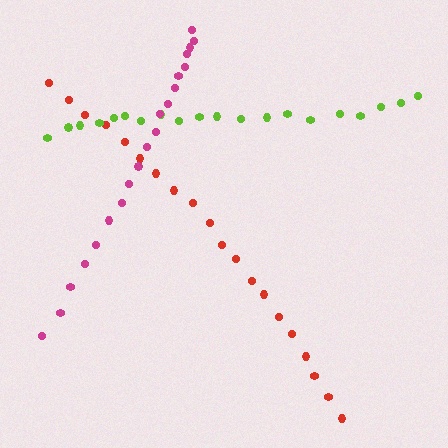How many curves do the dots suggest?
There are 3 distinct paths.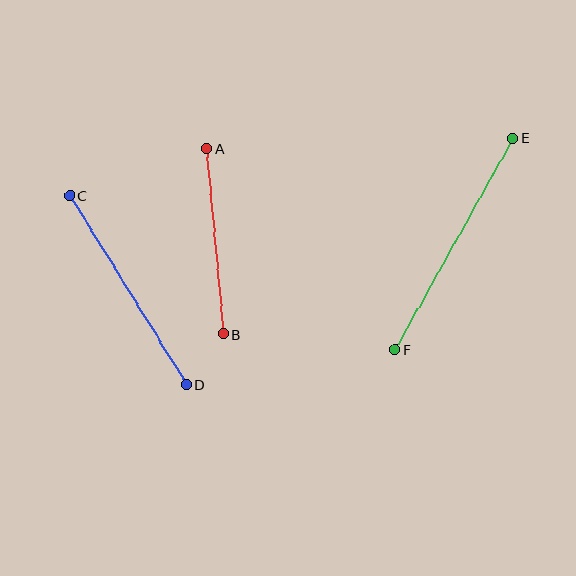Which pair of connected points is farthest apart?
Points E and F are farthest apart.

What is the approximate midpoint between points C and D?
The midpoint is at approximately (128, 290) pixels.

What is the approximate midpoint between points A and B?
The midpoint is at approximately (215, 241) pixels.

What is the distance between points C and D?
The distance is approximately 222 pixels.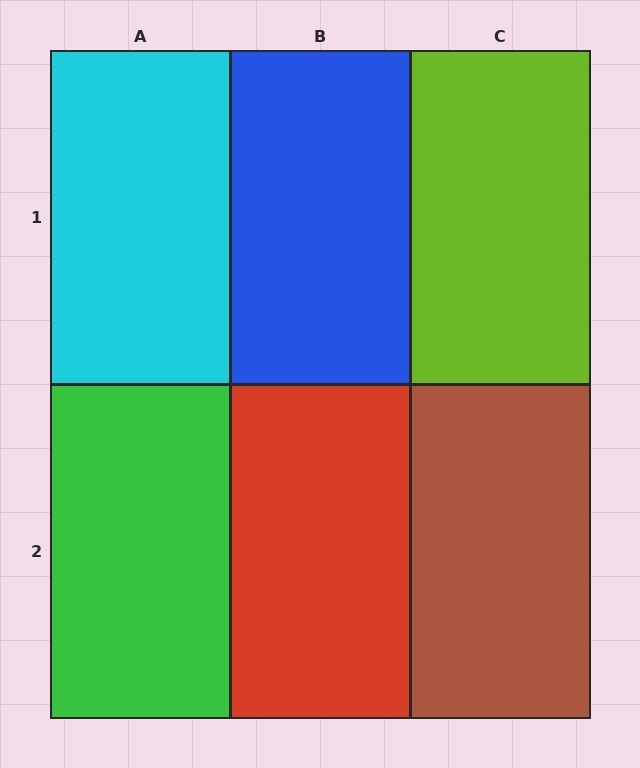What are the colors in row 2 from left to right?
Green, red, brown.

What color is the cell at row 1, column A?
Cyan.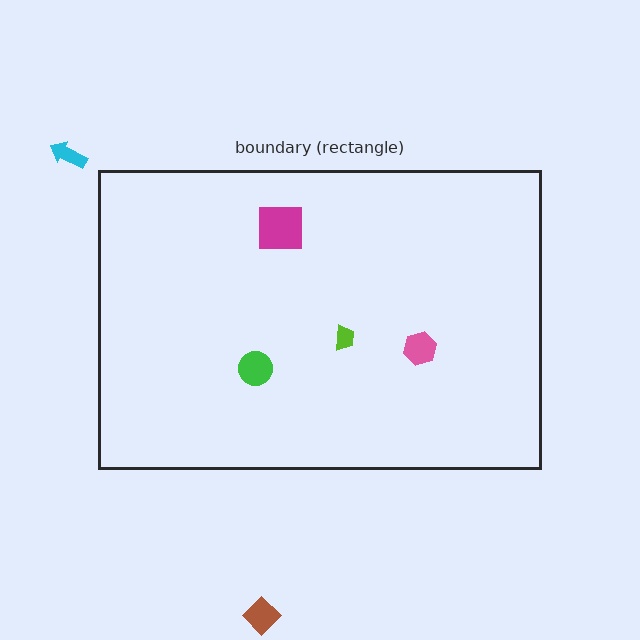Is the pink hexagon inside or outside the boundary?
Inside.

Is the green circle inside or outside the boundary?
Inside.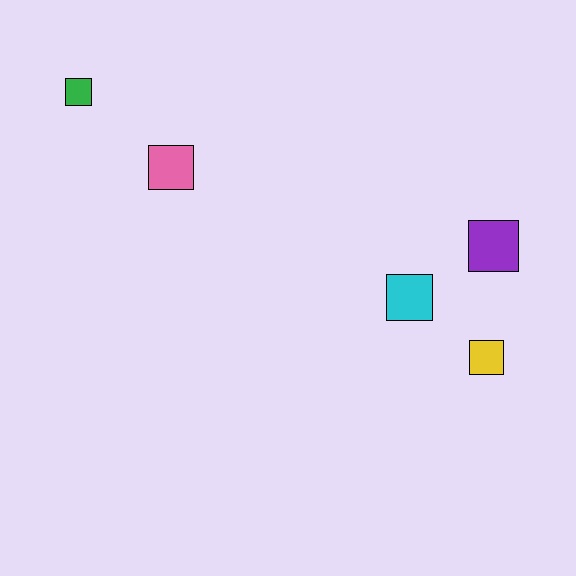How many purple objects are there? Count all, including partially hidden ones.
There is 1 purple object.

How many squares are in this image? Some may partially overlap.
There are 5 squares.